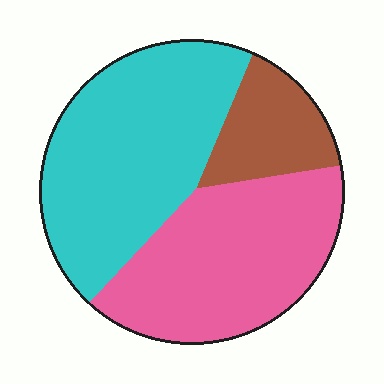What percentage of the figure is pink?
Pink covers about 40% of the figure.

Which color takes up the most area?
Cyan, at roughly 45%.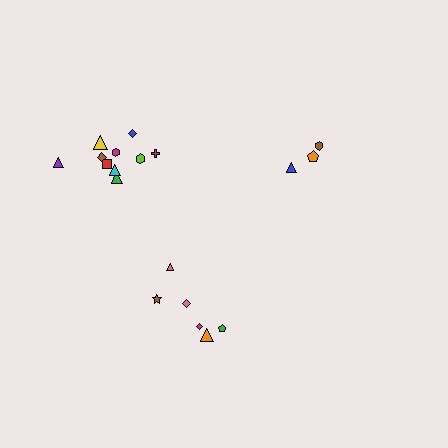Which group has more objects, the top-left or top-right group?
The top-left group.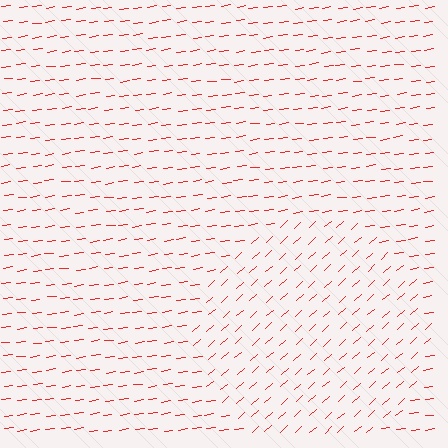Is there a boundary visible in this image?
Yes, there is a texture boundary formed by a change in line orientation.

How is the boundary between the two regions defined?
The boundary is defined purely by a change in line orientation (approximately 34 degrees difference). All lines are the same color and thickness.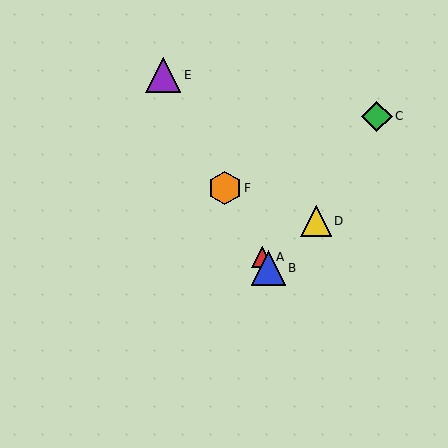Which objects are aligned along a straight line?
Objects A, B, E, F are aligned along a straight line.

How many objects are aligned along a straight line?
4 objects (A, B, E, F) are aligned along a straight line.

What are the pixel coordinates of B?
Object B is at (268, 268).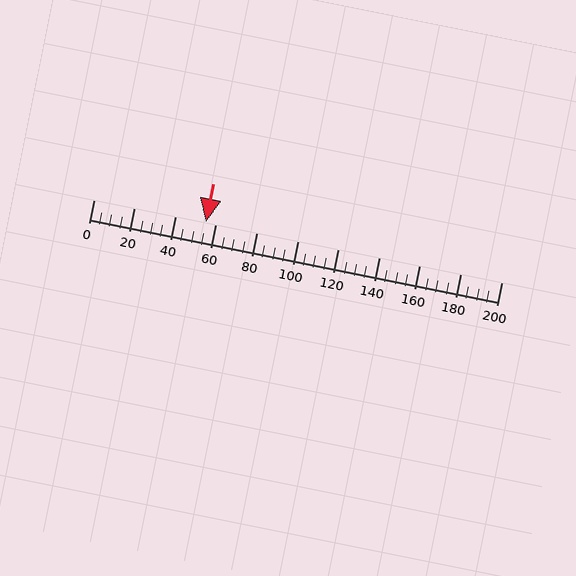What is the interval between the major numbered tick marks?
The major tick marks are spaced 20 units apart.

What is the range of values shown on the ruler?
The ruler shows values from 0 to 200.